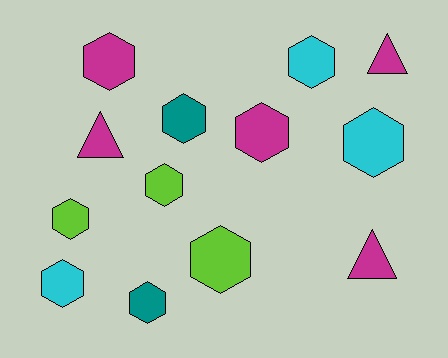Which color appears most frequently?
Magenta, with 5 objects.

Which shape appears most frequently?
Hexagon, with 10 objects.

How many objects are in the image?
There are 13 objects.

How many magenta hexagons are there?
There are 2 magenta hexagons.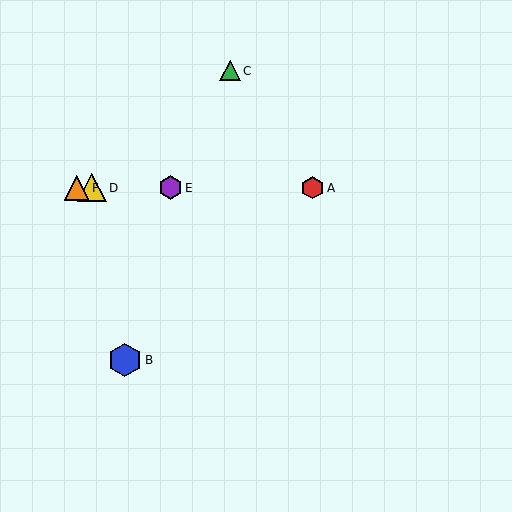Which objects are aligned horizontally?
Objects A, D, E, F are aligned horizontally.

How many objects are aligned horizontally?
4 objects (A, D, E, F) are aligned horizontally.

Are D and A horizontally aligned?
Yes, both are at y≈188.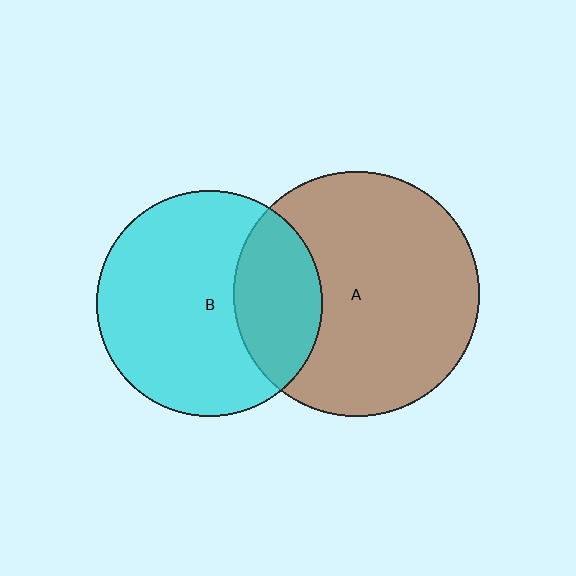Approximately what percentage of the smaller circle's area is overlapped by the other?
Approximately 30%.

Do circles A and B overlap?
Yes.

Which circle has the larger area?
Circle A (brown).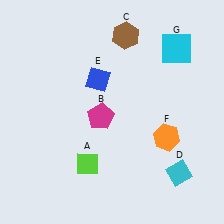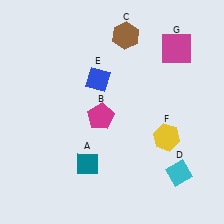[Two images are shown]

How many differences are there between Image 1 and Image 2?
There are 3 differences between the two images.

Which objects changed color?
A changed from lime to teal. F changed from orange to yellow. G changed from cyan to magenta.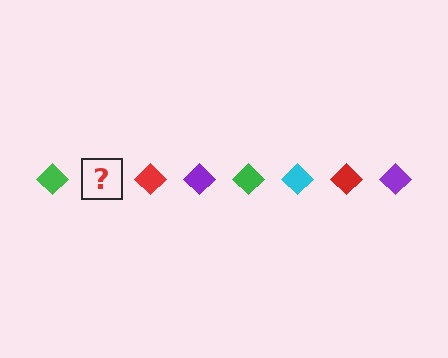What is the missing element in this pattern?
The missing element is a cyan diamond.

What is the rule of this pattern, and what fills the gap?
The rule is that the pattern cycles through green, cyan, red, purple diamonds. The gap should be filled with a cyan diamond.